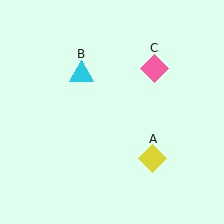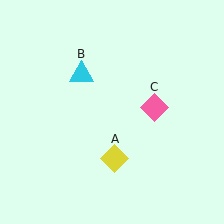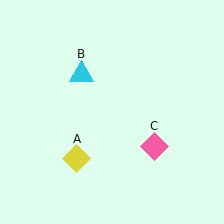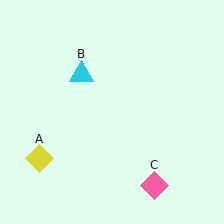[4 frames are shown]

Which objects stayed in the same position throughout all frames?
Cyan triangle (object B) remained stationary.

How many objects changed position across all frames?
2 objects changed position: yellow diamond (object A), pink diamond (object C).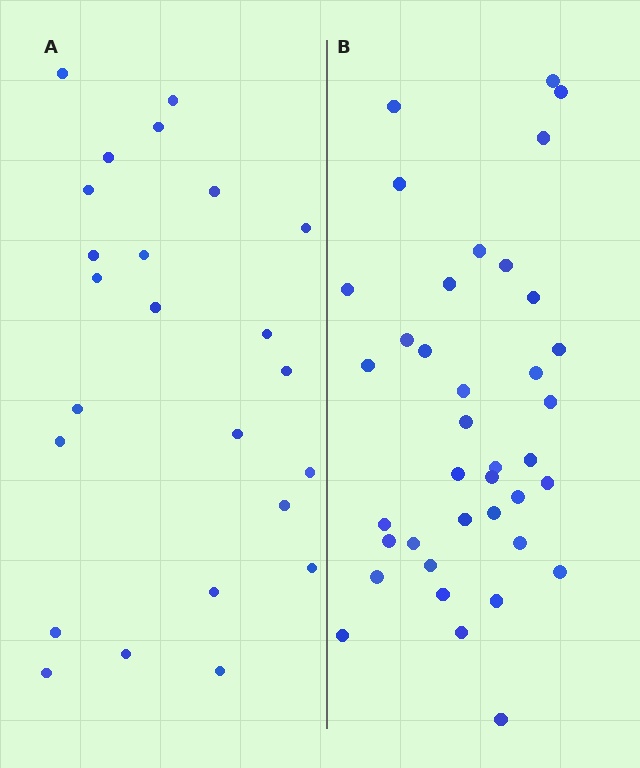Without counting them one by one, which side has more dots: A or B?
Region B (the right region) has more dots.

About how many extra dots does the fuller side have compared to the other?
Region B has approximately 15 more dots than region A.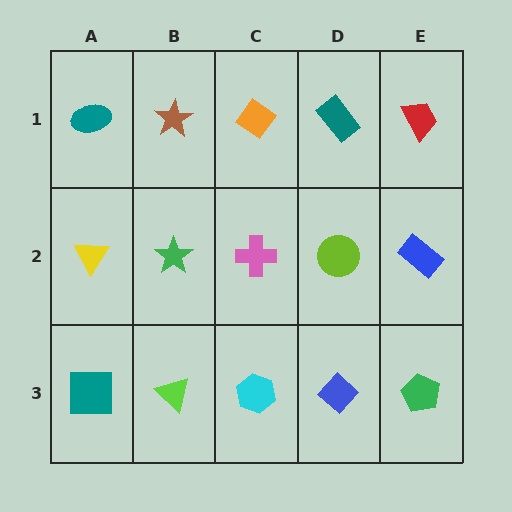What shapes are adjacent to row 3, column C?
A pink cross (row 2, column C), a lime triangle (row 3, column B), a blue diamond (row 3, column D).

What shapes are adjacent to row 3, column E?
A blue rectangle (row 2, column E), a blue diamond (row 3, column D).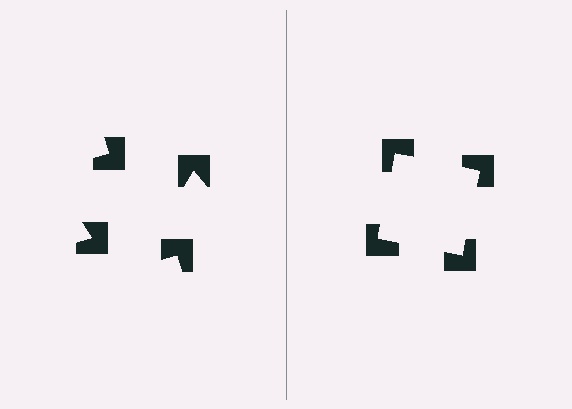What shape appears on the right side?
An illusory square.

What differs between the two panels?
The notched squares are positioned identically on both sides; only the wedge orientations differ. On the right they align to a square; on the left they are misaligned.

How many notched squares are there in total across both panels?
8 — 4 on each side.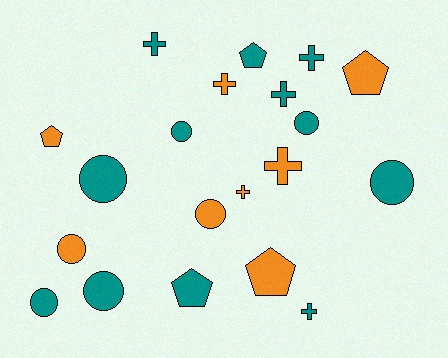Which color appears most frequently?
Teal, with 12 objects.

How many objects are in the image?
There are 20 objects.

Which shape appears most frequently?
Circle, with 8 objects.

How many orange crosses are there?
There are 3 orange crosses.